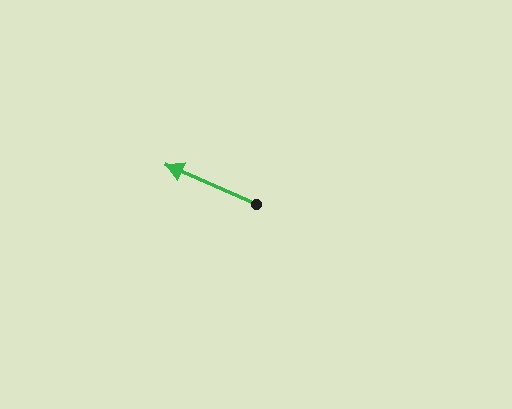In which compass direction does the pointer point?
Northwest.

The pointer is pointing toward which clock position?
Roughly 10 o'clock.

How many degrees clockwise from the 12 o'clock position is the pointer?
Approximately 294 degrees.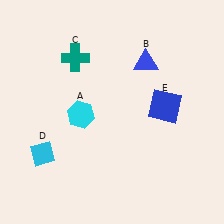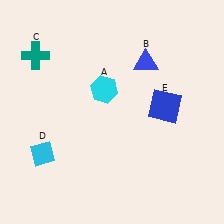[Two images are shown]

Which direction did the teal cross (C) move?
The teal cross (C) moved left.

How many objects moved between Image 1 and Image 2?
2 objects moved between the two images.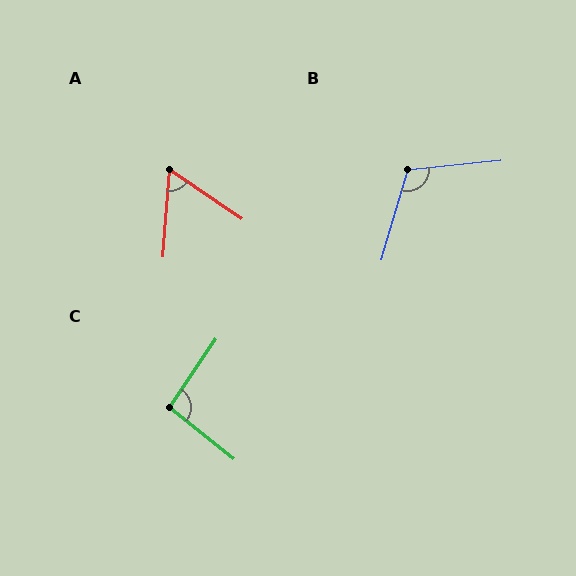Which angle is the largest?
B, at approximately 112 degrees.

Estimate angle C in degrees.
Approximately 95 degrees.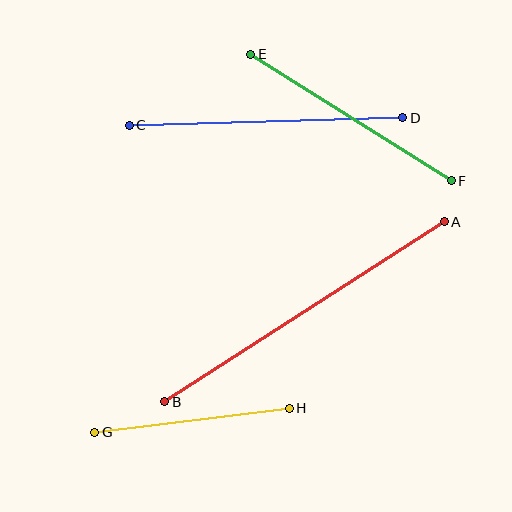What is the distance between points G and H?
The distance is approximately 196 pixels.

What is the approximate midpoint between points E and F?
The midpoint is at approximately (351, 117) pixels.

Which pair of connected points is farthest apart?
Points A and B are farthest apart.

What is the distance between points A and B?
The distance is approximately 333 pixels.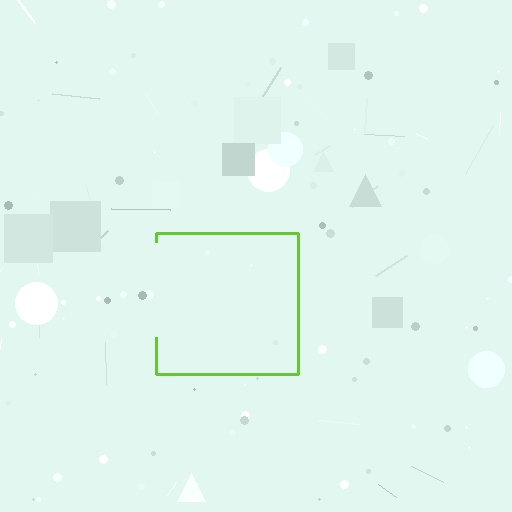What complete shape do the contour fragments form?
The contour fragments form a square.